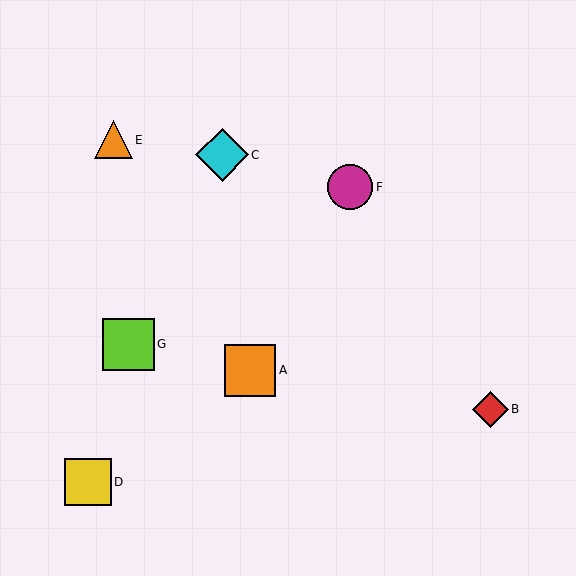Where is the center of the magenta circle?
The center of the magenta circle is at (350, 187).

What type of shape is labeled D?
Shape D is a yellow square.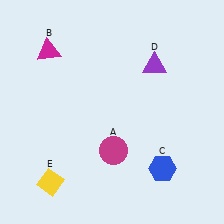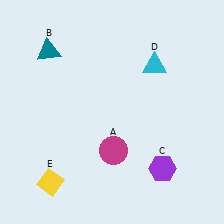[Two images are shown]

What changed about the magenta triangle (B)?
In Image 1, B is magenta. In Image 2, it changed to teal.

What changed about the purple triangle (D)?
In Image 1, D is purple. In Image 2, it changed to cyan.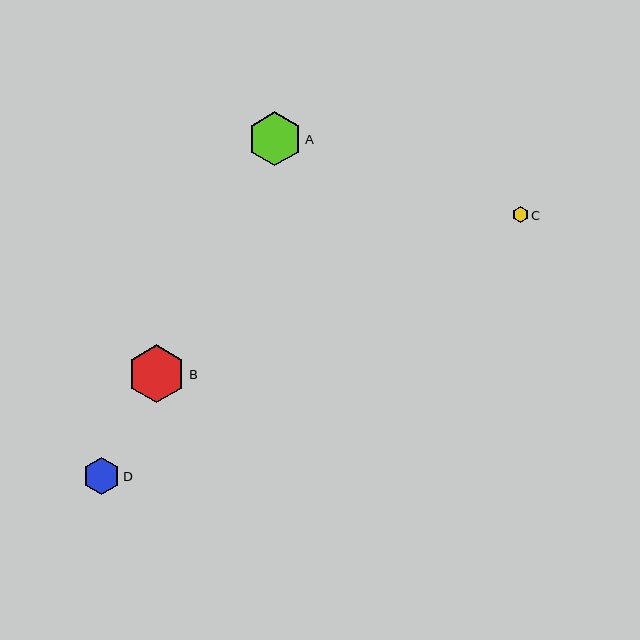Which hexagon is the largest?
Hexagon B is the largest with a size of approximately 58 pixels.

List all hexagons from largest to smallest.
From largest to smallest: B, A, D, C.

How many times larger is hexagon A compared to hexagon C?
Hexagon A is approximately 3.5 times the size of hexagon C.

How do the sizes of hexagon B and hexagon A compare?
Hexagon B and hexagon A are approximately the same size.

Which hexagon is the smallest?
Hexagon C is the smallest with a size of approximately 16 pixels.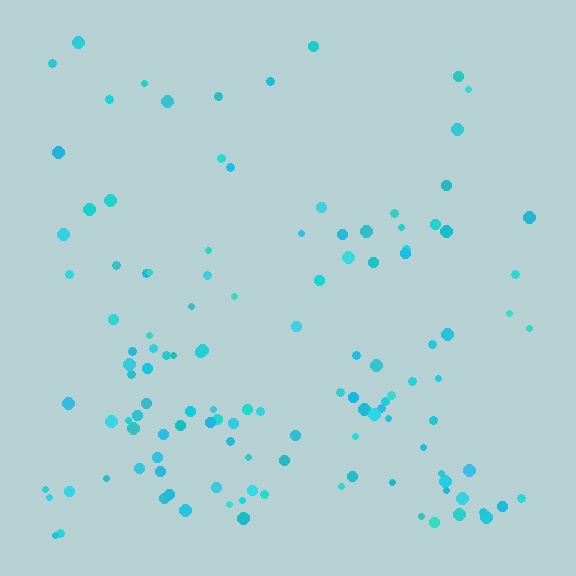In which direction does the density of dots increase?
From top to bottom, with the bottom side densest.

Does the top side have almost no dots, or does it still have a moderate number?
Still a moderate number, just noticeably fewer than the bottom.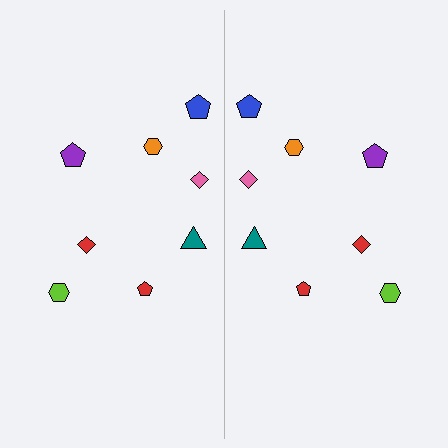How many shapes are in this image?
There are 16 shapes in this image.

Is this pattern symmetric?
Yes, this pattern has bilateral (reflection) symmetry.